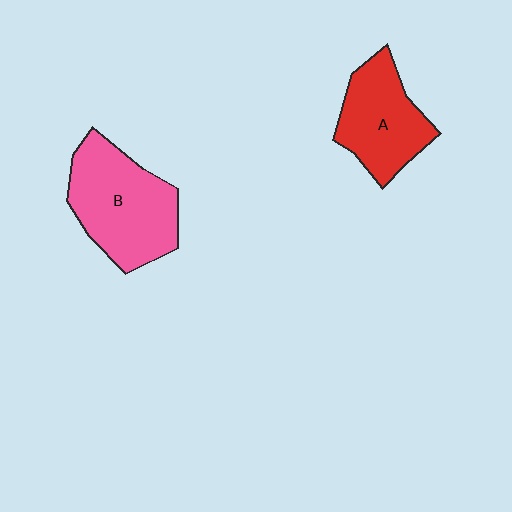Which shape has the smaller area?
Shape A (red).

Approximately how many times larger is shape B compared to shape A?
Approximately 1.3 times.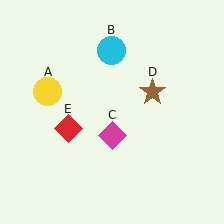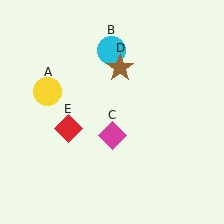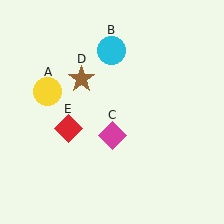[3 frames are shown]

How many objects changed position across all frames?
1 object changed position: brown star (object D).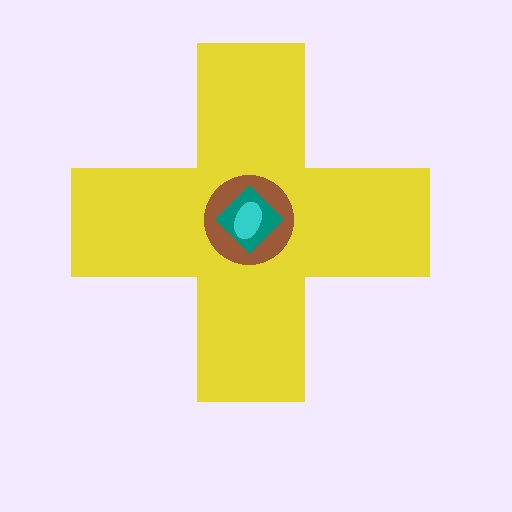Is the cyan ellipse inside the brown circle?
Yes.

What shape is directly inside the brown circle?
The teal diamond.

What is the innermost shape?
The cyan ellipse.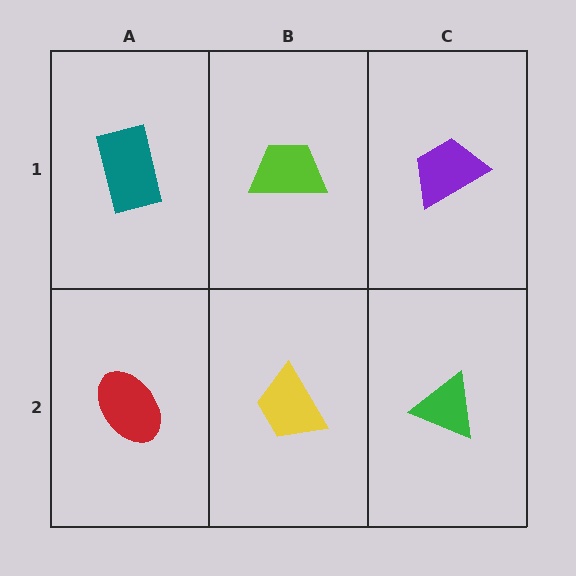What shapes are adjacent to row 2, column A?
A teal rectangle (row 1, column A), a yellow trapezoid (row 2, column B).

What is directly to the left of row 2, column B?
A red ellipse.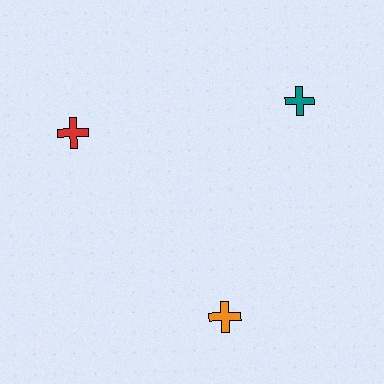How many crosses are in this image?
There are 3 crosses.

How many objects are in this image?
There are 3 objects.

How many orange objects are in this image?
There is 1 orange object.